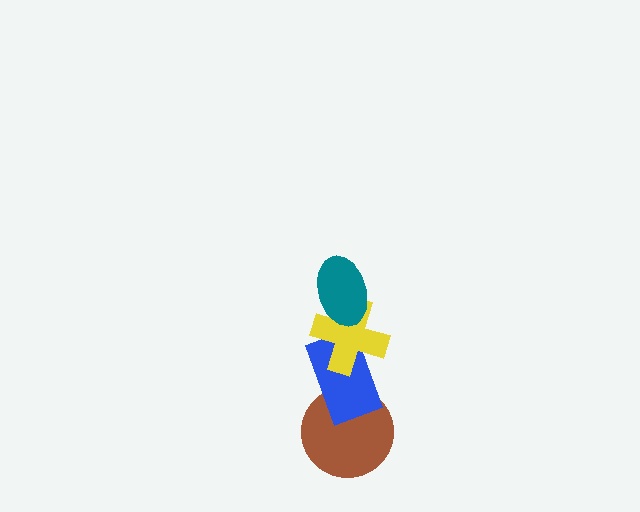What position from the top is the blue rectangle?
The blue rectangle is 3rd from the top.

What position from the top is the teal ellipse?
The teal ellipse is 1st from the top.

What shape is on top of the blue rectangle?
The yellow cross is on top of the blue rectangle.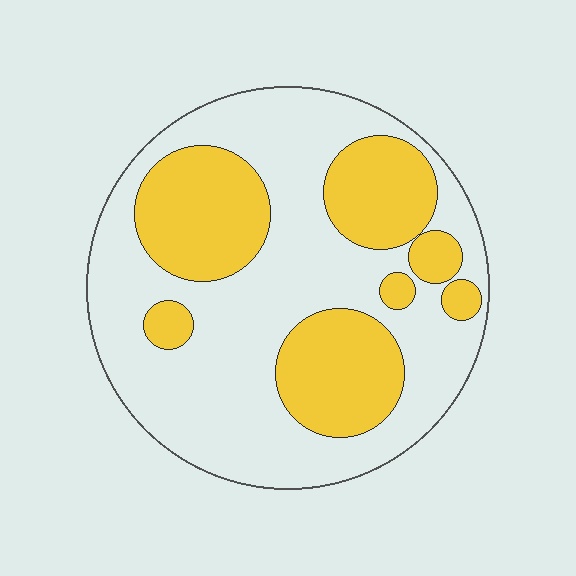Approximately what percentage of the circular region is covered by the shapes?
Approximately 35%.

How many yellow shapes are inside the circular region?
7.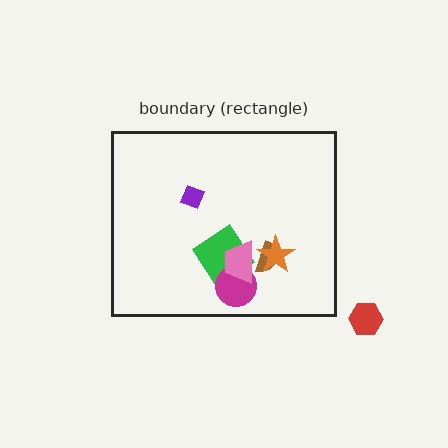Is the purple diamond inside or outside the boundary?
Inside.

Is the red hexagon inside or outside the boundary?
Outside.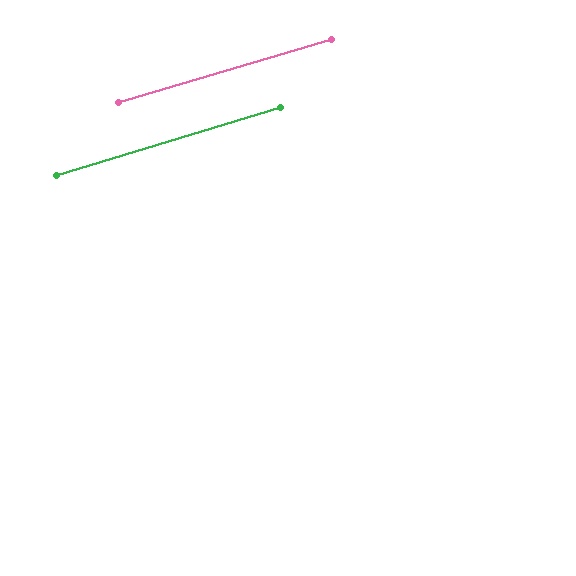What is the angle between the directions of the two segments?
Approximately 1 degree.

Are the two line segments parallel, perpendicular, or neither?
Parallel — their directions differ by only 0.5°.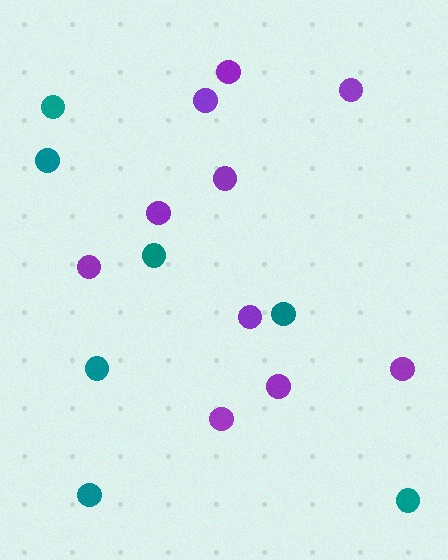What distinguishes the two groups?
There are 2 groups: one group of teal circles (7) and one group of purple circles (10).